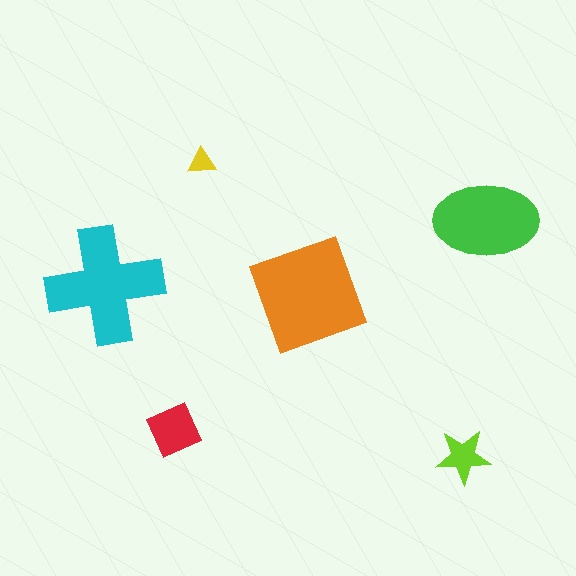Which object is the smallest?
The yellow triangle.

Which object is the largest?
The orange square.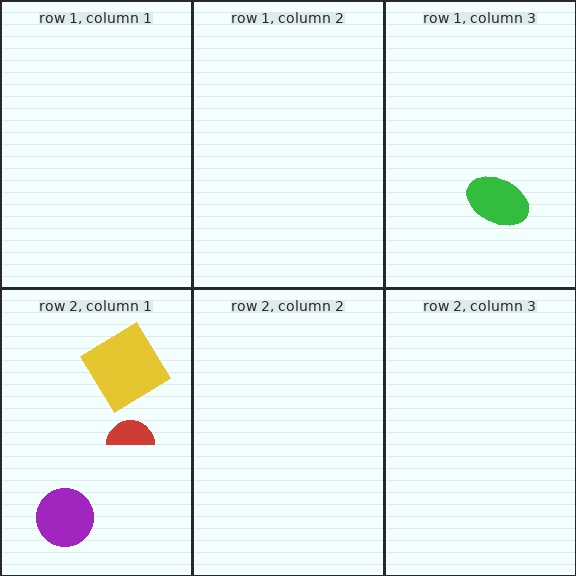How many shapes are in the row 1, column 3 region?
1.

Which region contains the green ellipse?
The row 1, column 3 region.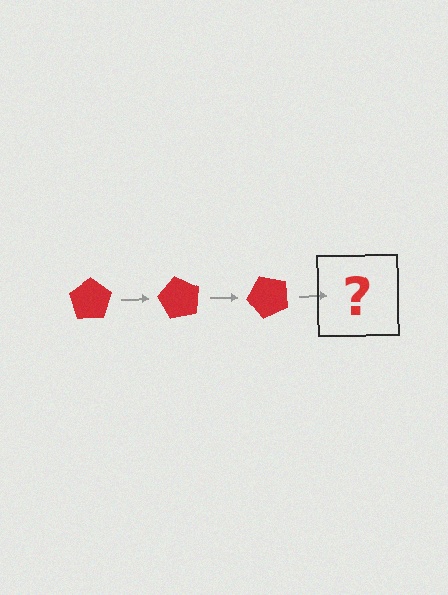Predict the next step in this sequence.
The next step is a red pentagon rotated 180 degrees.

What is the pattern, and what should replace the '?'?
The pattern is that the pentagon rotates 60 degrees each step. The '?' should be a red pentagon rotated 180 degrees.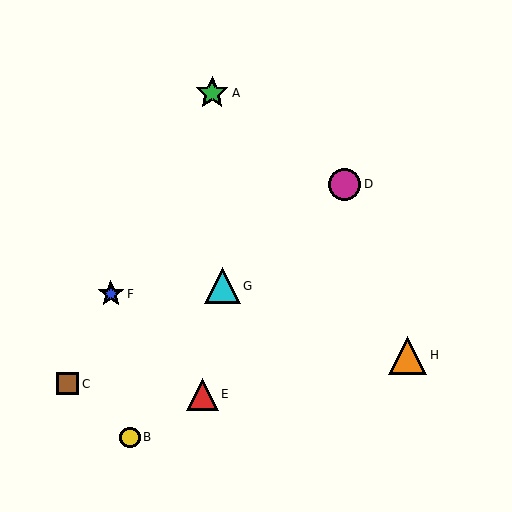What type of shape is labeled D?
Shape D is a magenta circle.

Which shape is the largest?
The orange triangle (labeled H) is the largest.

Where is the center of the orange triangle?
The center of the orange triangle is at (408, 355).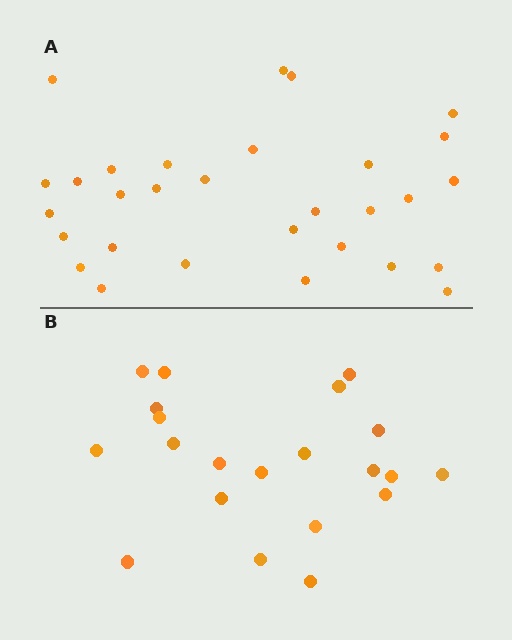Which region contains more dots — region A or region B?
Region A (the top region) has more dots.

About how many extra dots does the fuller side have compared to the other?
Region A has roughly 8 or so more dots than region B.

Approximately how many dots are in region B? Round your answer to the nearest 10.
About 20 dots. (The exact count is 21, which rounds to 20.)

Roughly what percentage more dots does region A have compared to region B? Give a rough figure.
About 45% more.